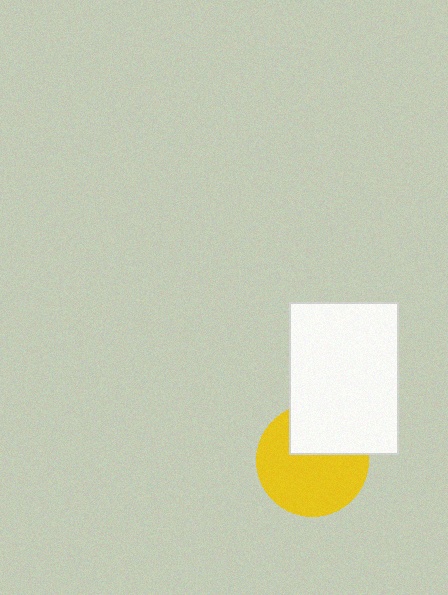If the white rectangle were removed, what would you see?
You would see the complete yellow circle.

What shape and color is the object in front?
The object in front is a white rectangle.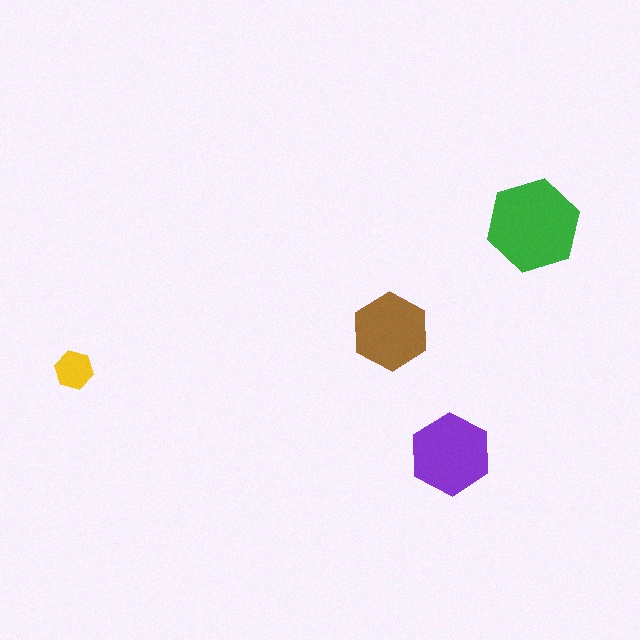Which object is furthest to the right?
The green hexagon is rightmost.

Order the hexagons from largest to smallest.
the green one, the purple one, the brown one, the yellow one.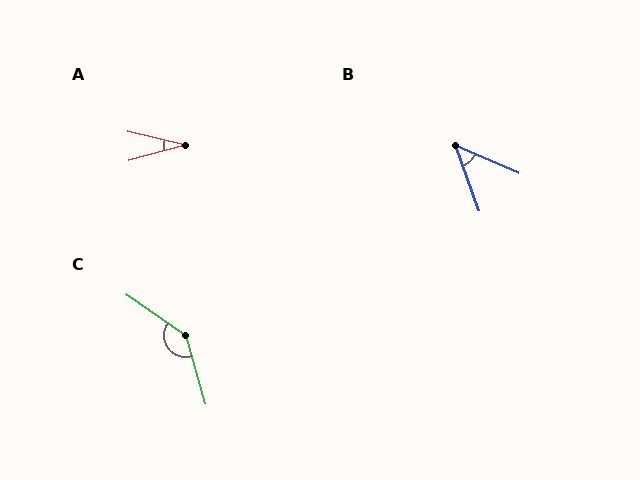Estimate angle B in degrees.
Approximately 46 degrees.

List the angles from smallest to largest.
A (29°), B (46°), C (141°).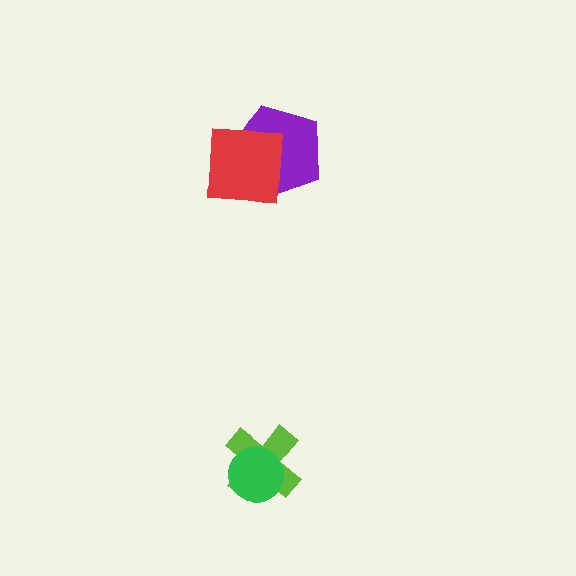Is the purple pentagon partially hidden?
Yes, it is partially covered by another shape.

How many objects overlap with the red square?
1 object overlaps with the red square.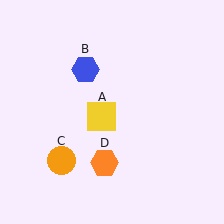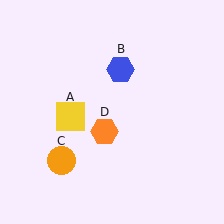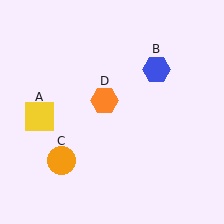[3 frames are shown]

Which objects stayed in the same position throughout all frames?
Orange circle (object C) remained stationary.